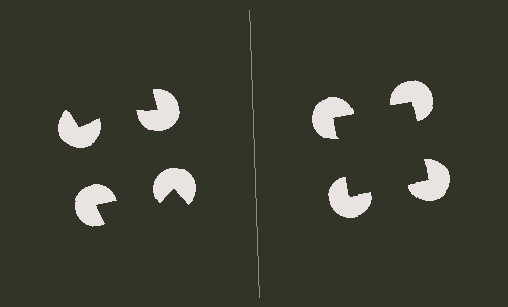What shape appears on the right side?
An illusory square.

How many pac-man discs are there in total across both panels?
8 — 4 on each side.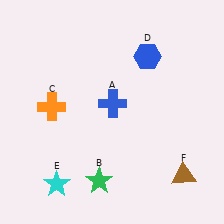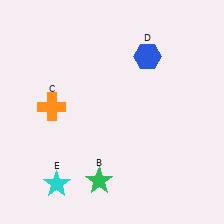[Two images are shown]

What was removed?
The brown triangle (F), the blue cross (A) were removed in Image 2.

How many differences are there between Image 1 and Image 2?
There are 2 differences between the two images.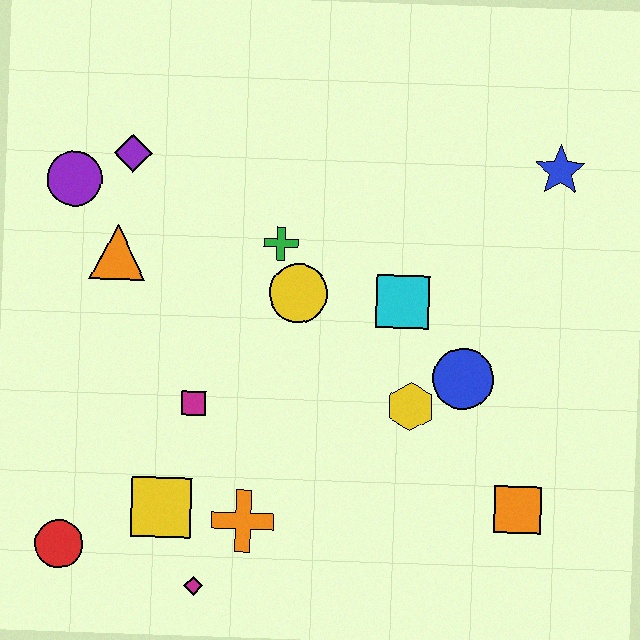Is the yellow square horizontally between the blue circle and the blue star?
No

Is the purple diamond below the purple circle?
No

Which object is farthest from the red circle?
The blue star is farthest from the red circle.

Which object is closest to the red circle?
The yellow square is closest to the red circle.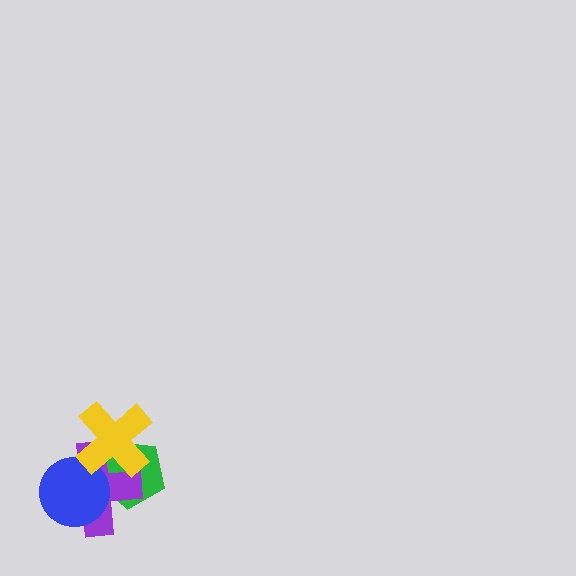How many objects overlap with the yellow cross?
3 objects overlap with the yellow cross.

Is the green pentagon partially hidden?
Yes, it is partially covered by another shape.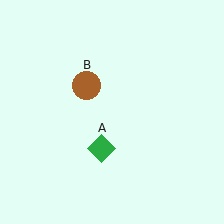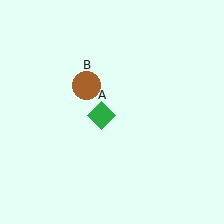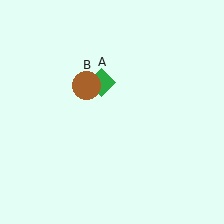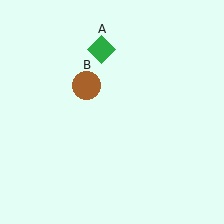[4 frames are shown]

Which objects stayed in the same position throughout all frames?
Brown circle (object B) remained stationary.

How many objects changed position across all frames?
1 object changed position: green diamond (object A).